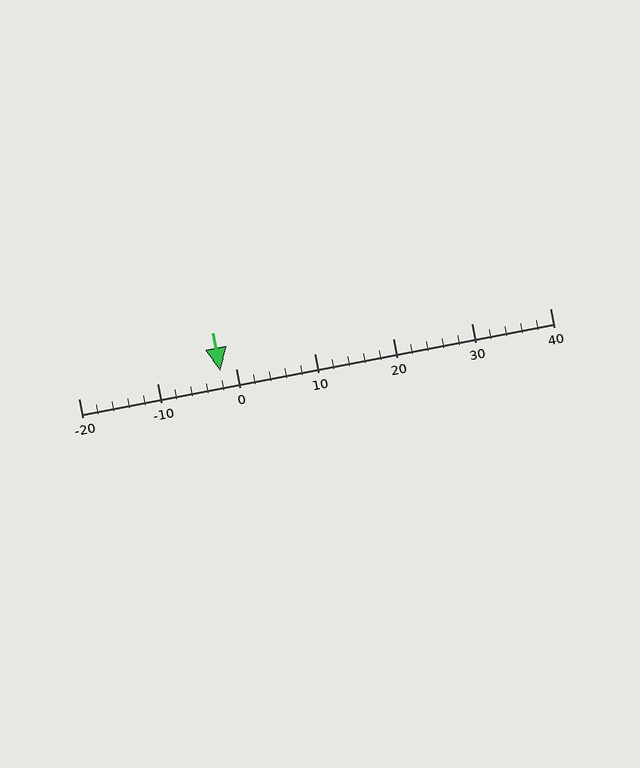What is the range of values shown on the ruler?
The ruler shows values from -20 to 40.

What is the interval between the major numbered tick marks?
The major tick marks are spaced 10 units apart.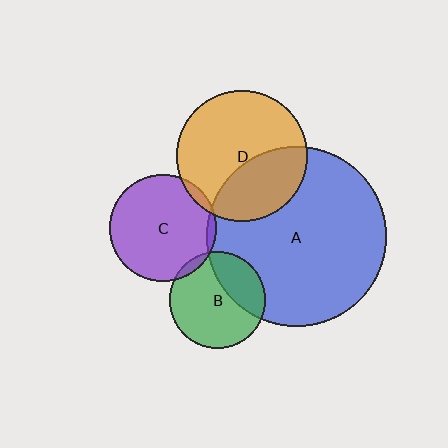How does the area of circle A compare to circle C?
Approximately 2.8 times.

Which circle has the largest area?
Circle A (blue).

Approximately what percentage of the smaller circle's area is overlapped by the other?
Approximately 5%.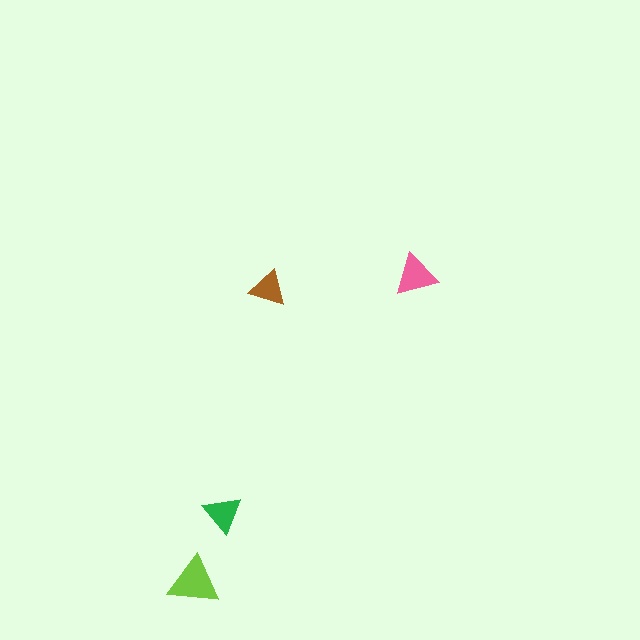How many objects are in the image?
There are 4 objects in the image.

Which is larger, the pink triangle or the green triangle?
The pink one.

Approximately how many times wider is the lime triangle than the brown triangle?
About 1.5 times wider.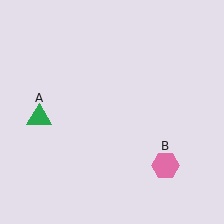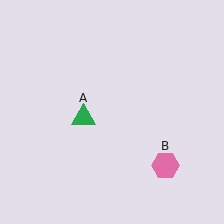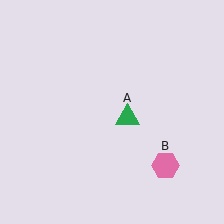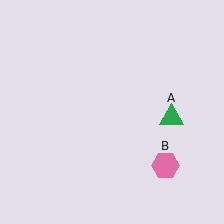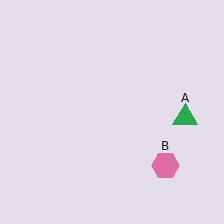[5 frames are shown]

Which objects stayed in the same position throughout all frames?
Pink hexagon (object B) remained stationary.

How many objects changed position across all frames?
1 object changed position: green triangle (object A).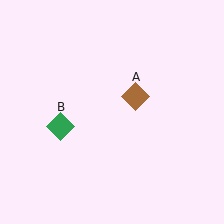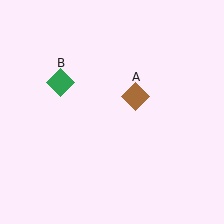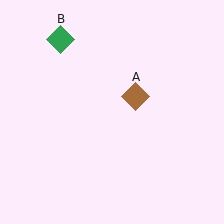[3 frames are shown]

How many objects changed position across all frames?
1 object changed position: green diamond (object B).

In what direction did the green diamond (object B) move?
The green diamond (object B) moved up.